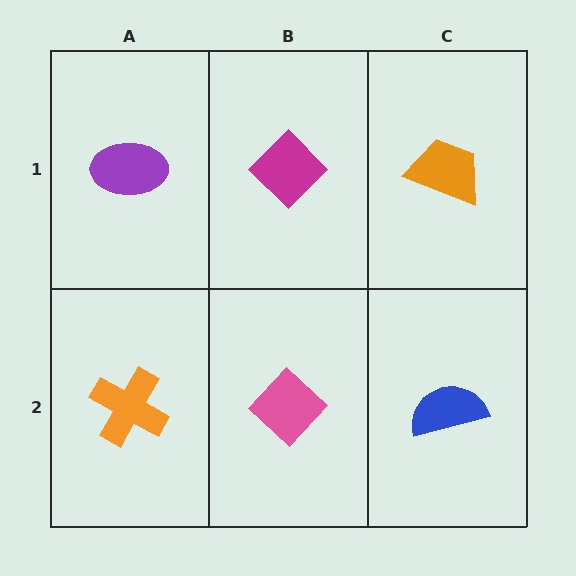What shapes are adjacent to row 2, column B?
A magenta diamond (row 1, column B), an orange cross (row 2, column A), a blue semicircle (row 2, column C).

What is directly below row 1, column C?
A blue semicircle.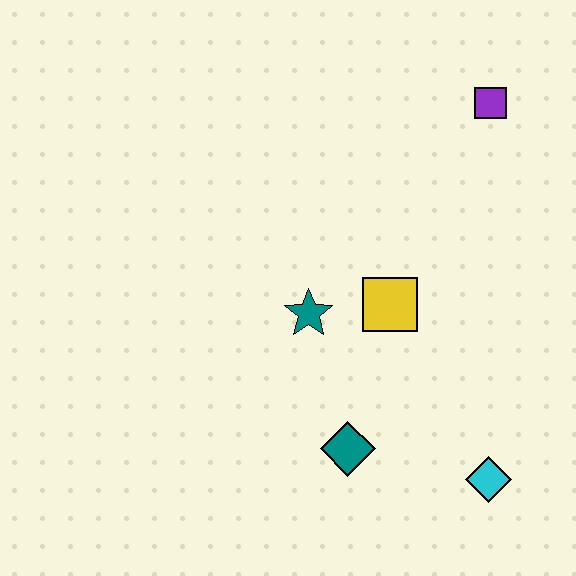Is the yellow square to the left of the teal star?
No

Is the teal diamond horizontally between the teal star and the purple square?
Yes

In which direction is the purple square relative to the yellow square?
The purple square is above the yellow square.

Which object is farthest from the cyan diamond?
The purple square is farthest from the cyan diamond.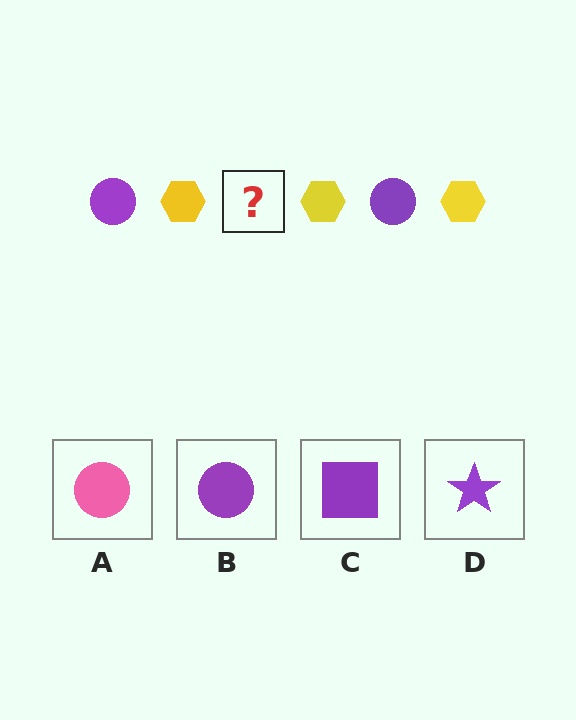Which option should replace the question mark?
Option B.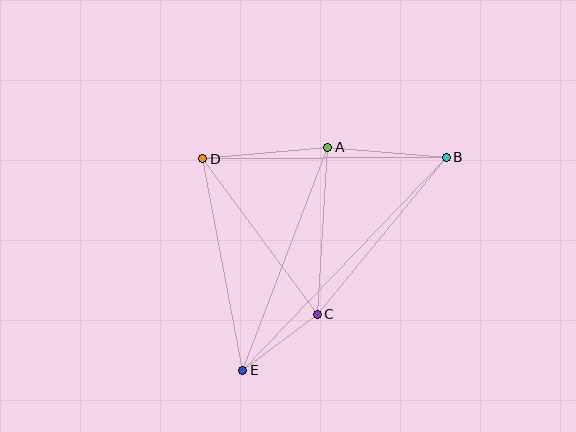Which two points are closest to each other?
Points C and E are closest to each other.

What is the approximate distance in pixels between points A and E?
The distance between A and E is approximately 239 pixels.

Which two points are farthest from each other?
Points B and E are farthest from each other.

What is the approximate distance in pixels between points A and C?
The distance between A and C is approximately 167 pixels.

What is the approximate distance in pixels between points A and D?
The distance between A and D is approximately 125 pixels.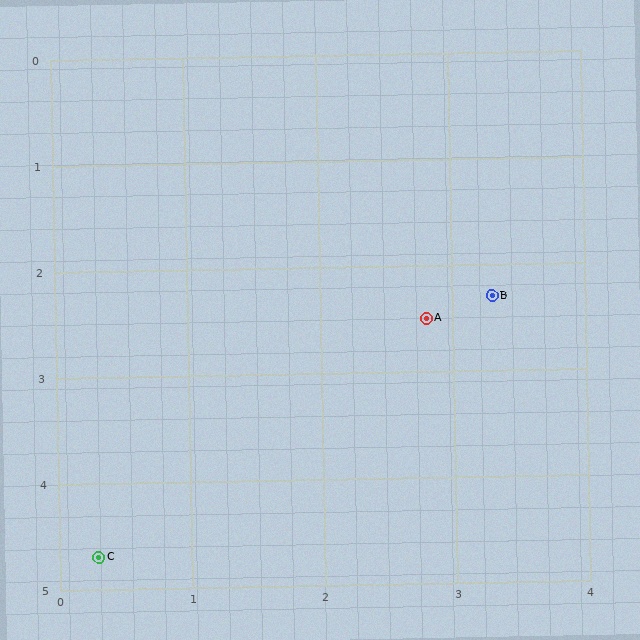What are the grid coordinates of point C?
Point C is at approximately (0.3, 4.7).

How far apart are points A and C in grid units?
Points A and C are about 3.3 grid units apart.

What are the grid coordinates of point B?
Point B is at approximately (3.3, 2.3).